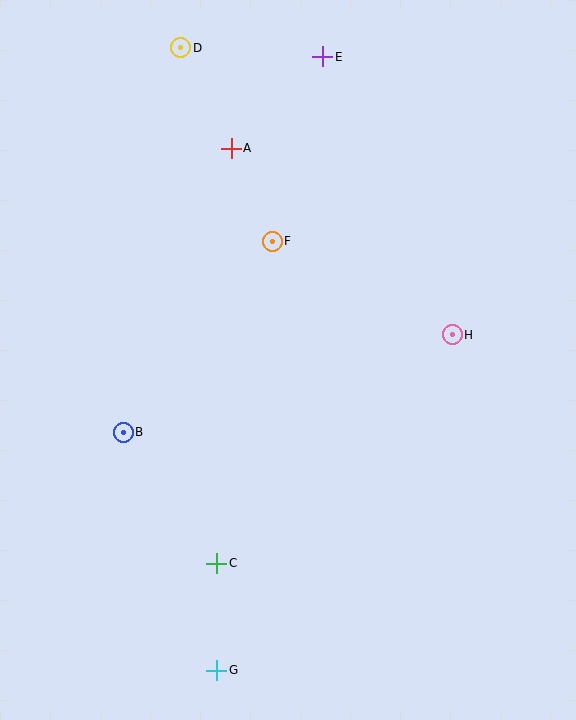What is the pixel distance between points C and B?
The distance between C and B is 161 pixels.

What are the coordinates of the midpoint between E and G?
The midpoint between E and G is at (270, 363).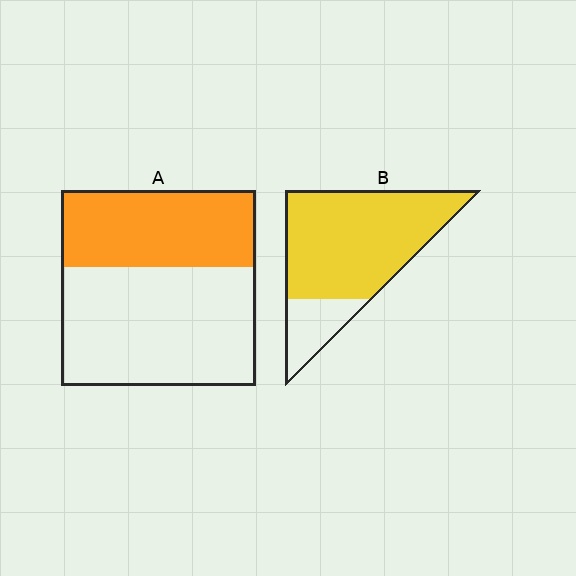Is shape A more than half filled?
No.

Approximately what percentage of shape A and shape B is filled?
A is approximately 40% and B is approximately 80%.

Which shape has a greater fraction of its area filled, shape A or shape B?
Shape B.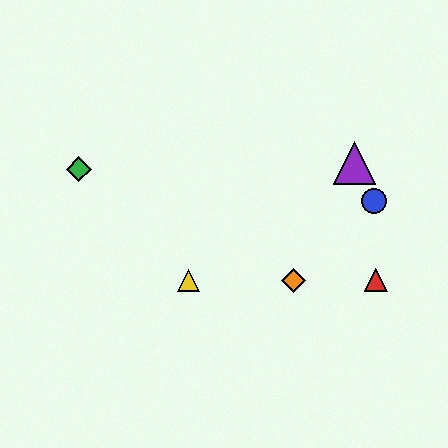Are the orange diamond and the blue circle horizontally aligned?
No, the orange diamond is at y≈280 and the blue circle is at y≈201.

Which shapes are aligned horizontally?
The red triangle, the yellow triangle, the orange diamond are aligned horizontally.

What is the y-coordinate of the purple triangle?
The purple triangle is at y≈163.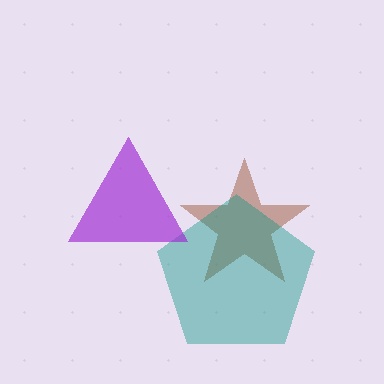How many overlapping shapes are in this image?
There are 3 overlapping shapes in the image.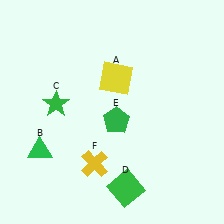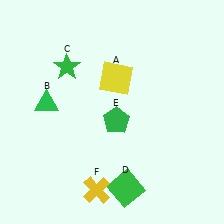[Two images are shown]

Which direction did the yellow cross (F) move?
The yellow cross (F) moved down.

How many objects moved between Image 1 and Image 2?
3 objects moved between the two images.